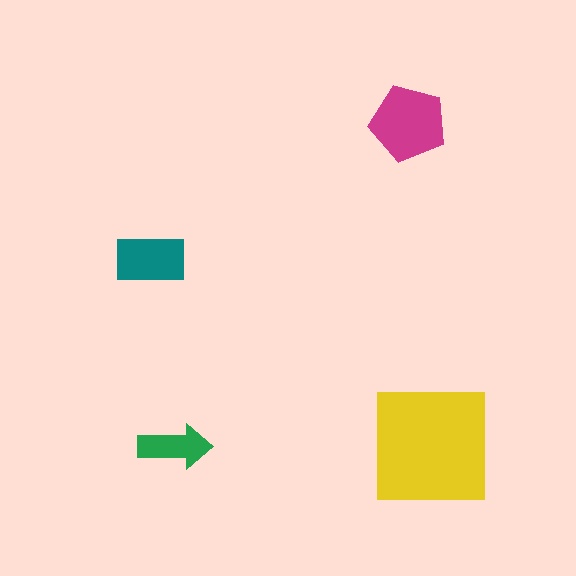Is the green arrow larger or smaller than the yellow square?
Smaller.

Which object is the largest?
The yellow square.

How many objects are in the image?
There are 4 objects in the image.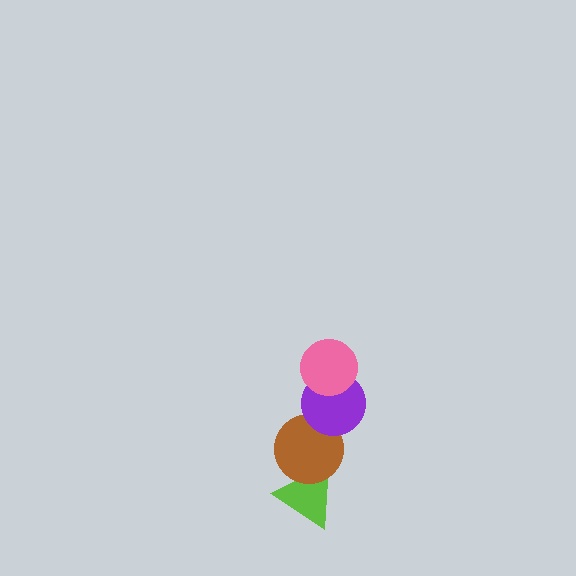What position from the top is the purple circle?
The purple circle is 2nd from the top.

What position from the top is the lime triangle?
The lime triangle is 4th from the top.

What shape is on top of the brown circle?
The purple circle is on top of the brown circle.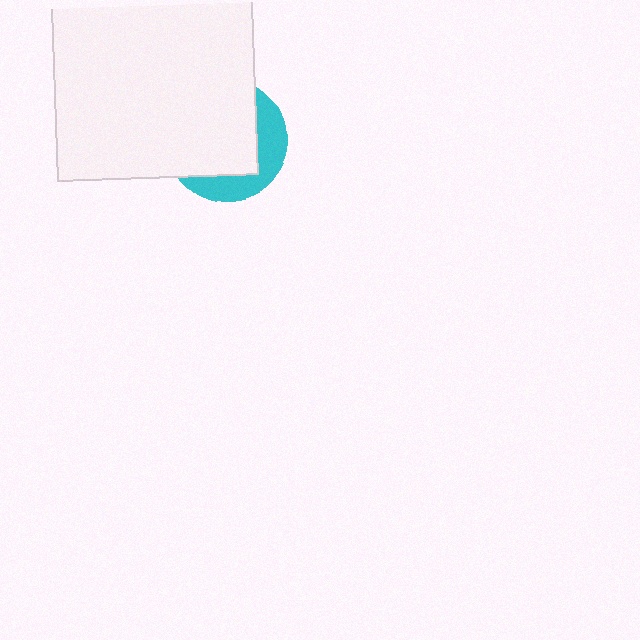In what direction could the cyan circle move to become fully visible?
The cyan circle could move toward the lower-right. That would shift it out from behind the white square entirely.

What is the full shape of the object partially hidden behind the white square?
The partially hidden object is a cyan circle.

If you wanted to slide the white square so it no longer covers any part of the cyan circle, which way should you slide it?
Slide it toward the upper-left — that is the most direct way to separate the two shapes.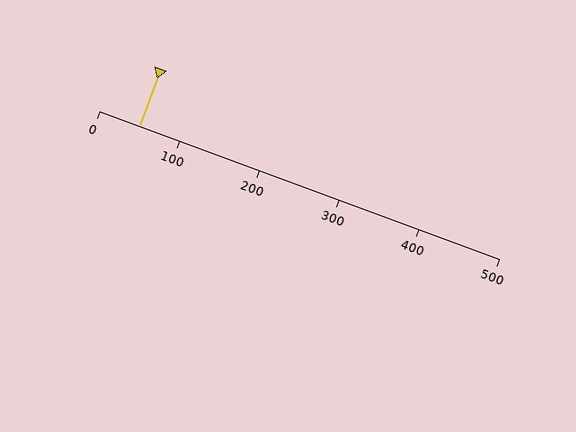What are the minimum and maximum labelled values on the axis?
The axis runs from 0 to 500.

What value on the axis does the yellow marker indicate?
The marker indicates approximately 50.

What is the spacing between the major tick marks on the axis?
The major ticks are spaced 100 apart.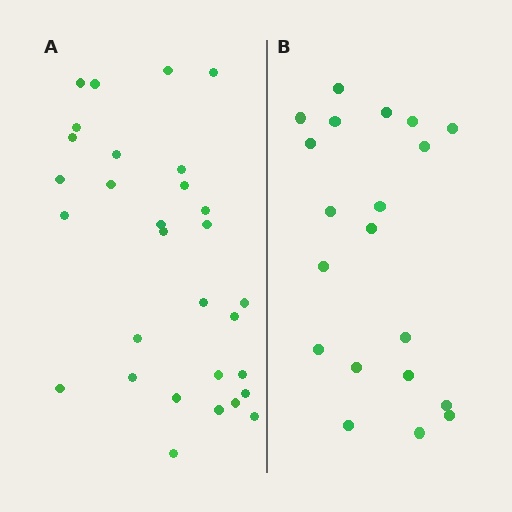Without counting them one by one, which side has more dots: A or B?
Region A (the left region) has more dots.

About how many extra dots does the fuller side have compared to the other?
Region A has roughly 10 or so more dots than region B.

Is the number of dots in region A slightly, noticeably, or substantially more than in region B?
Region A has substantially more. The ratio is roughly 1.5 to 1.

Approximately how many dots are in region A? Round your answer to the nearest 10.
About 30 dots.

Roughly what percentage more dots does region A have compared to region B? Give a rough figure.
About 50% more.